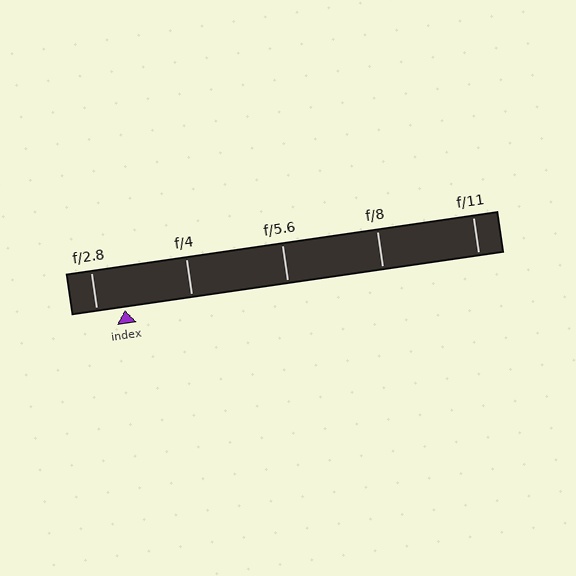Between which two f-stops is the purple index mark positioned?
The index mark is between f/2.8 and f/4.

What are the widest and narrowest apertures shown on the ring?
The widest aperture shown is f/2.8 and the narrowest is f/11.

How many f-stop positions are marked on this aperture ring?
There are 5 f-stop positions marked.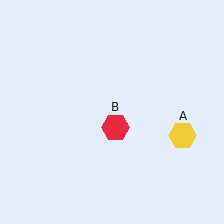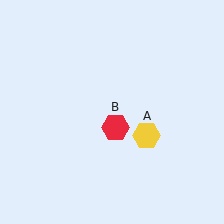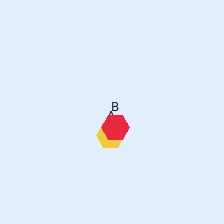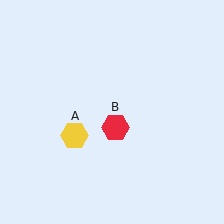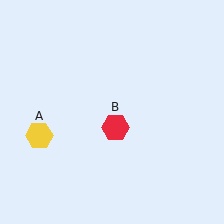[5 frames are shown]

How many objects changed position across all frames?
1 object changed position: yellow hexagon (object A).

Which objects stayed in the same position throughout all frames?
Red hexagon (object B) remained stationary.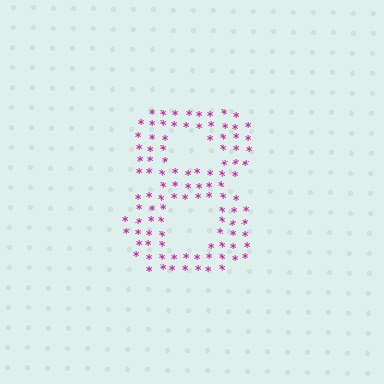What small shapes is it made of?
It is made of small asterisks.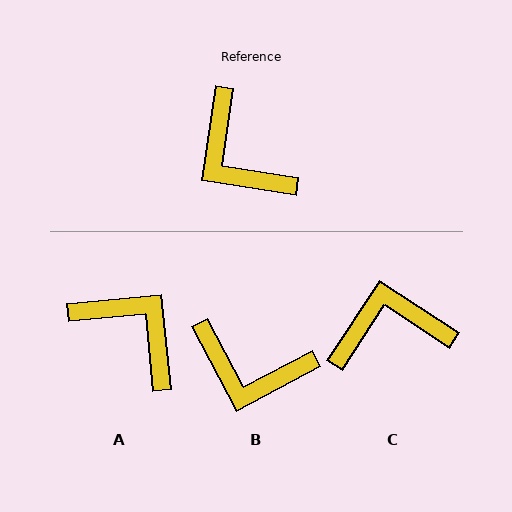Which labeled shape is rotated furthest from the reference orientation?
A, about 166 degrees away.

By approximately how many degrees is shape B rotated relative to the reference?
Approximately 37 degrees counter-clockwise.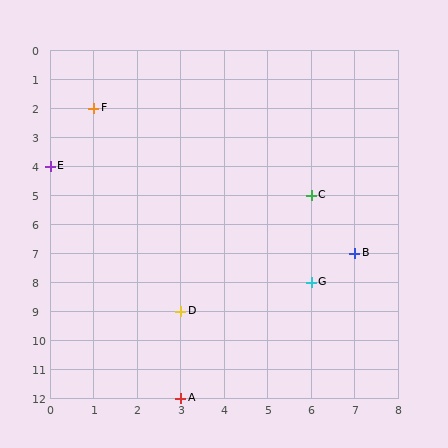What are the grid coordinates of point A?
Point A is at grid coordinates (3, 12).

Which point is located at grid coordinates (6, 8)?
Point G is at (6, 8).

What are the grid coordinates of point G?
Point G is at grid coordinates (6, 8).